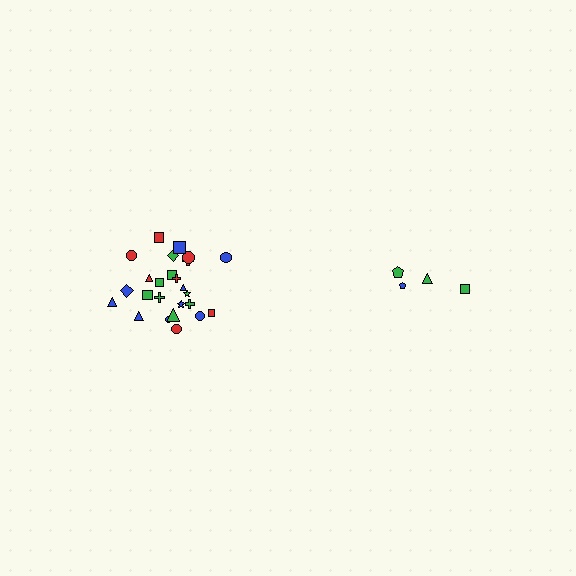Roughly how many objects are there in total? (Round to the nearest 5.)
Roughly 30 objects in total.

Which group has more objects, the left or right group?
The left group.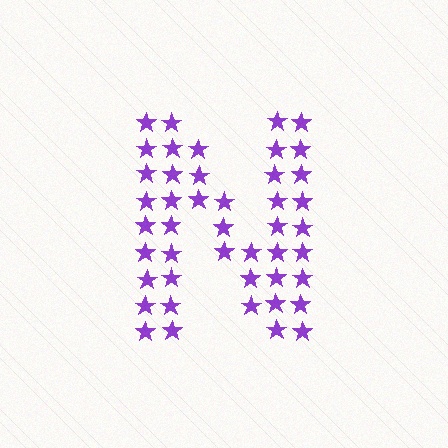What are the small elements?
The small elements are stars.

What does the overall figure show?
The overall figure shows the letter N.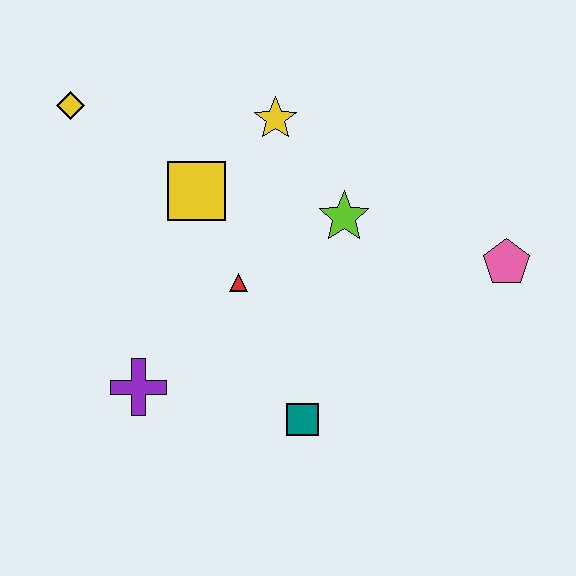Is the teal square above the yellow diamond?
No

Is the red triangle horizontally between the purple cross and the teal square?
Yes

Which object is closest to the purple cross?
The red triangle is closest to the purple cross.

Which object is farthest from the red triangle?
The pink pentagon is farthest from the red triangle.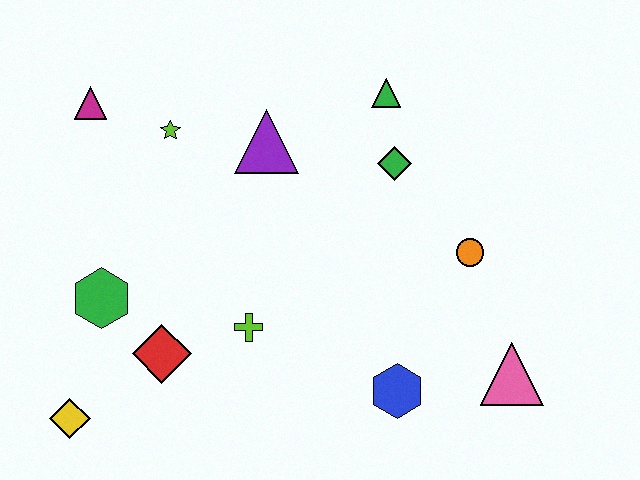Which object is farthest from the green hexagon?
The pink triangle is farthest from the green hexagon.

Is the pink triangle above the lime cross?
No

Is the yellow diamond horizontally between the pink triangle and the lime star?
No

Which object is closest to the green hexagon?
The red diamond is closest to the green hexagon.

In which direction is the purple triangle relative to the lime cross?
The purple triangle is above the lime cross.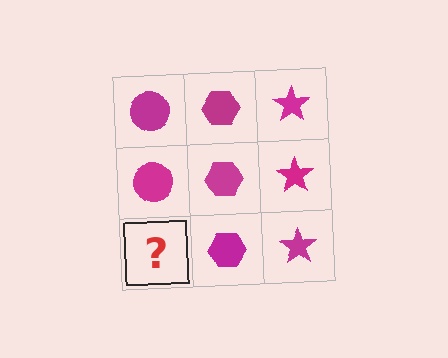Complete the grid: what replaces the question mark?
The question mark should be replaced with a magenta circle.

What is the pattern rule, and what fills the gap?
The rule is that each column has a consistent shape. The gap should be filled with a magenta circle.